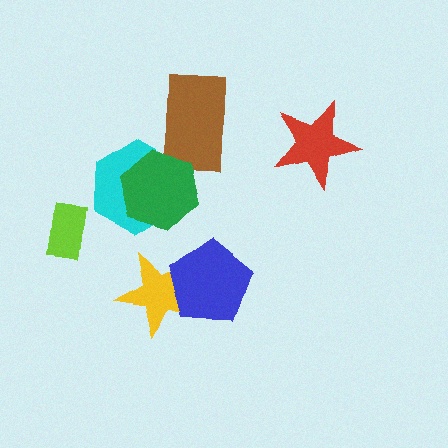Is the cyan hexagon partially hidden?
Yes, it is partially covered by another shape.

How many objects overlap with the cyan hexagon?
1 object overlaps with the cyan hexagon.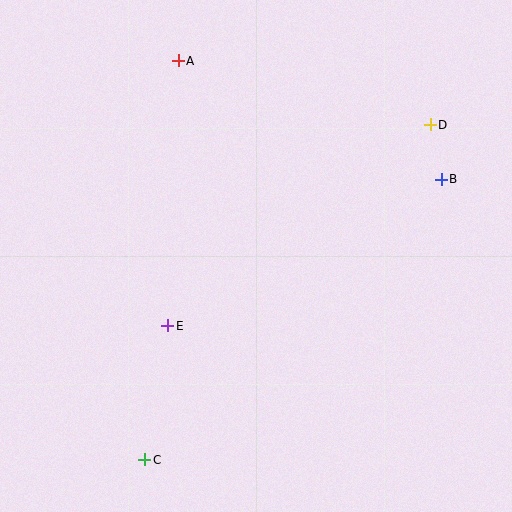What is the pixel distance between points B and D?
The distance between B and D is 56 pixels.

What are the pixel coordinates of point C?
Point C is at (145, 460).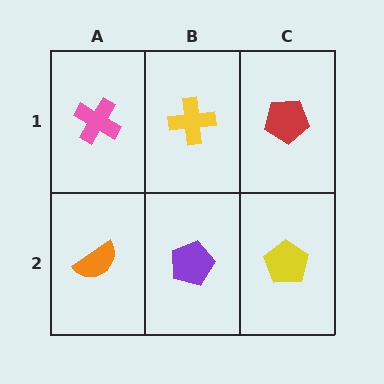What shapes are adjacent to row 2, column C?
A red pentagon (row 1, column C), a purple pentagon (row 2, column B).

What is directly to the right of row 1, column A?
A yellow cross.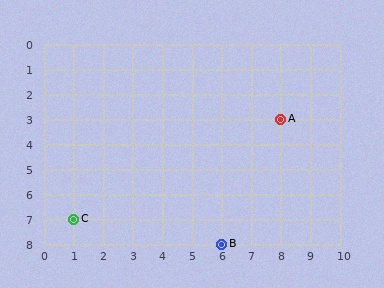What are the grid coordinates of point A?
Point A is at grid coordinates (8, 3).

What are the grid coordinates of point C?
Point C is at grid coordinates (1, 7).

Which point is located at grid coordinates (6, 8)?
Point B is at (6, 8).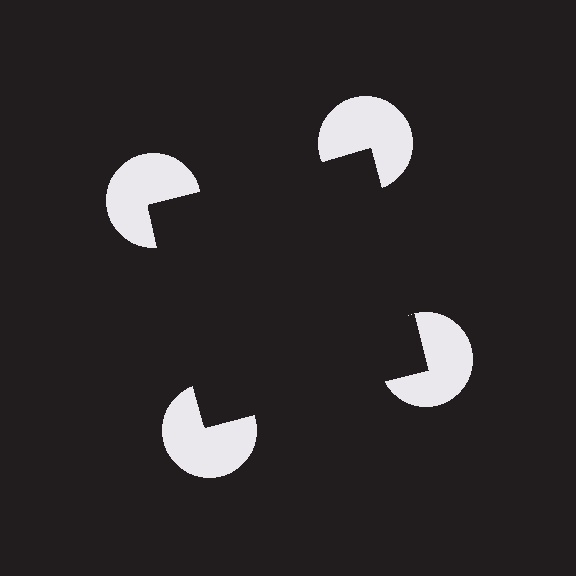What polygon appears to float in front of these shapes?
An illusory square — its edges are inferred from the aligned wedge cuts in the pac-man discs, not physically drawn.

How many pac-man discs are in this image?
There are 4 — one at each vertex of the illusory square.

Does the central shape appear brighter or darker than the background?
It typically appears slightly darker than the background, even though no actual brightness change is drawn.